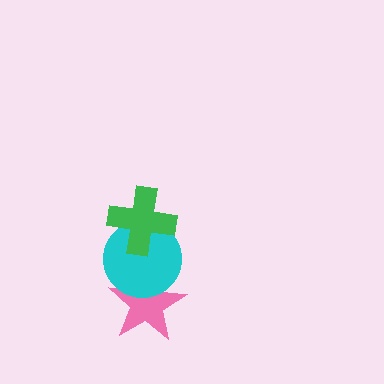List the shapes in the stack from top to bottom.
From top to bottom: the green cross, the cyan circle, the pink star.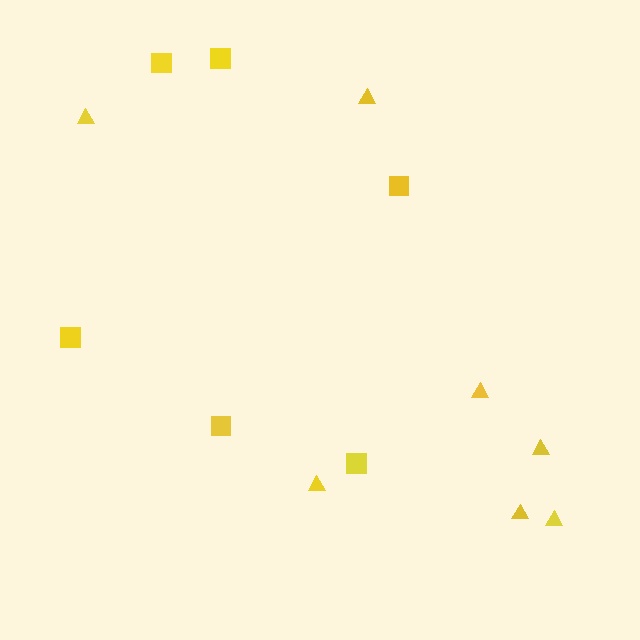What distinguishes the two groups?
There are 2 groups: one group of triangles (7) and one group of squares (6).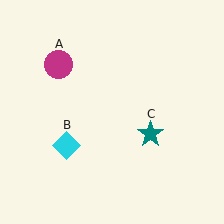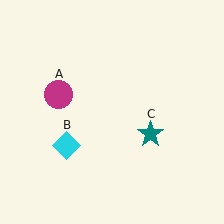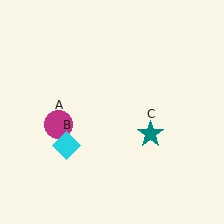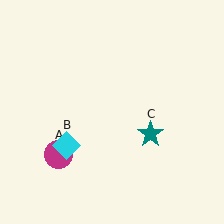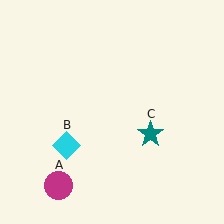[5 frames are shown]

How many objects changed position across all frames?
1 object changed position: magenta circle (object A).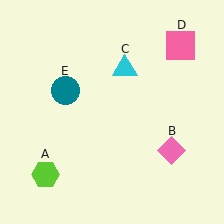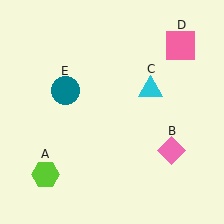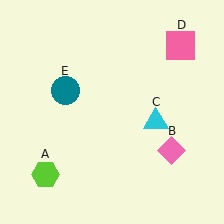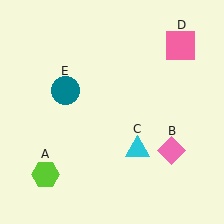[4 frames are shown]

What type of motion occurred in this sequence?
The cyan triangle (object C) rotated clockwise around the center of the scene.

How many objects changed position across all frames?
1 object changed position: cyan triangle (object C).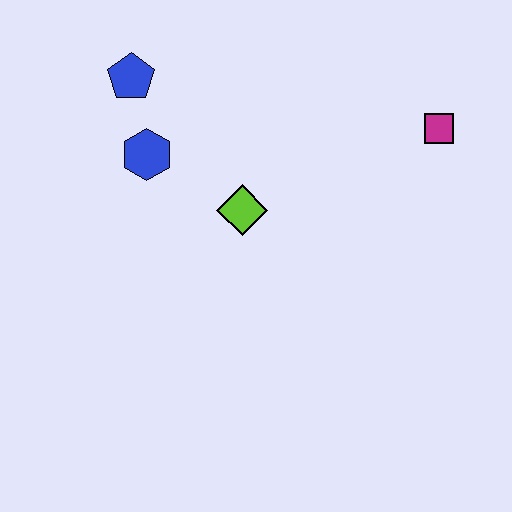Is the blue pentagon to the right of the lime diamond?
No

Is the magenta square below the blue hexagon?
No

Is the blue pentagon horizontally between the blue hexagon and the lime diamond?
No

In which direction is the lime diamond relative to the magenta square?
The lime diamond is to the left of the magenta square.